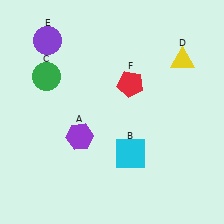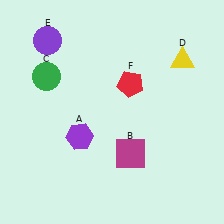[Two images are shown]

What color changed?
The square (B) changed from cyan in Image 1 to magenta in Image 2.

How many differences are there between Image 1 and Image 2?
There is 1 difference between the two images.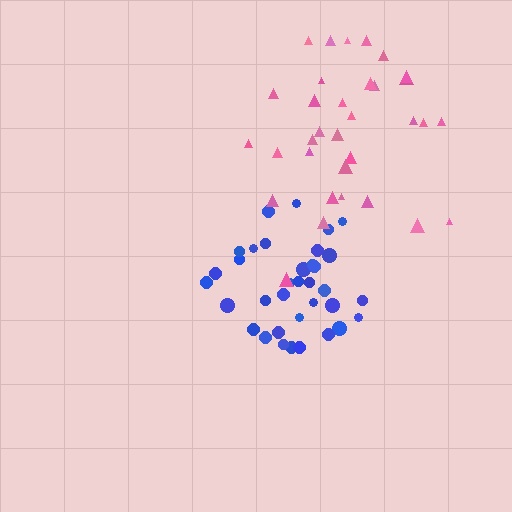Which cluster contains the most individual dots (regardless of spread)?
Blue (35).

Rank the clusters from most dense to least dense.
blue, pink.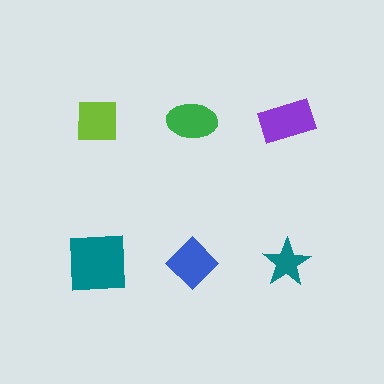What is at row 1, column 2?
A green ellipse.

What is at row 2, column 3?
A teal star.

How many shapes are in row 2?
3 shapes.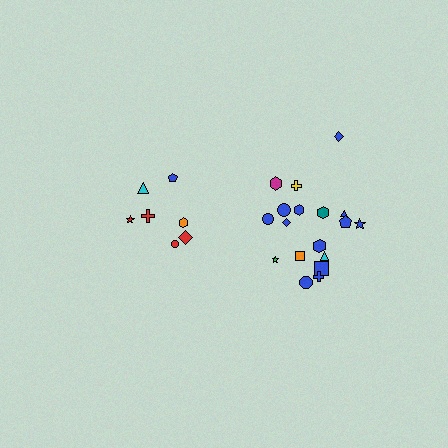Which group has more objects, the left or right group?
The right group.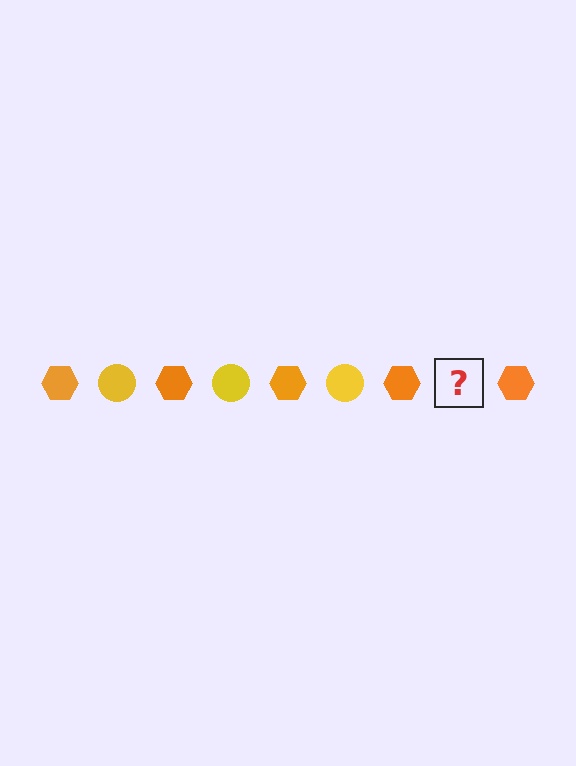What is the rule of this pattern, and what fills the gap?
The rule is that the pattern alternates between orange hexagon and yellow circle. The gap should be filled with a yellow circle.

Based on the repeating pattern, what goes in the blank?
The blank should be a yellow circle.